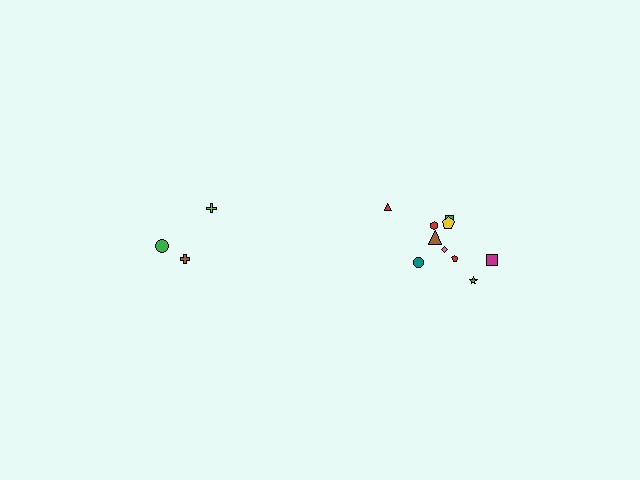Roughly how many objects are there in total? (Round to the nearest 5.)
Roughly 15 objects in total.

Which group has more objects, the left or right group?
The right group.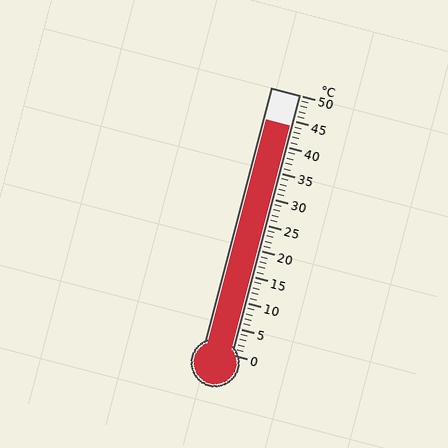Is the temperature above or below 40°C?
The temperature is above 40°C.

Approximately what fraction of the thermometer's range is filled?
The thermometer is filled to approximately 90% of its range.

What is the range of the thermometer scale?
The thermometer scale ranges from 0°C to 50°C.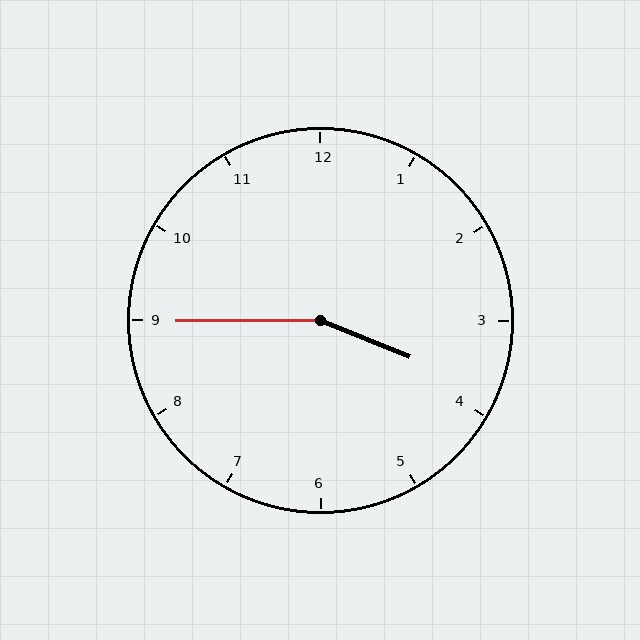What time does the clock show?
3:45.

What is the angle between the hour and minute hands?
Approximately 158 degrees.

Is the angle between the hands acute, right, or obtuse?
It is obtuse.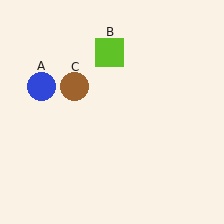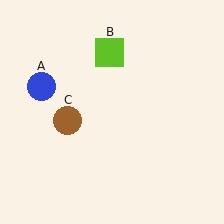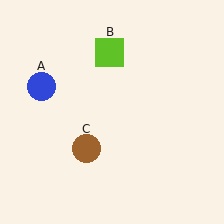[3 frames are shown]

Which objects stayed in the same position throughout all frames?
Blue circle (object A) and lime square (object B) remained stationary.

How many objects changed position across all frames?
1 object changed position: brown circle (object C).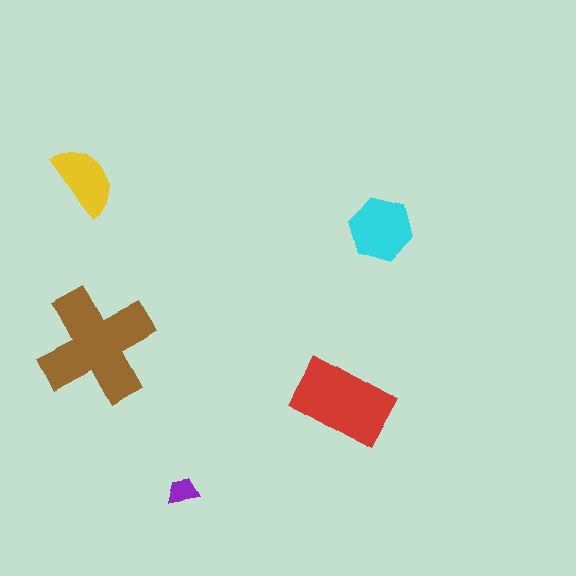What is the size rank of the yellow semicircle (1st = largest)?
4th.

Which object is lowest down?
The purple trapezoid is bottommost.